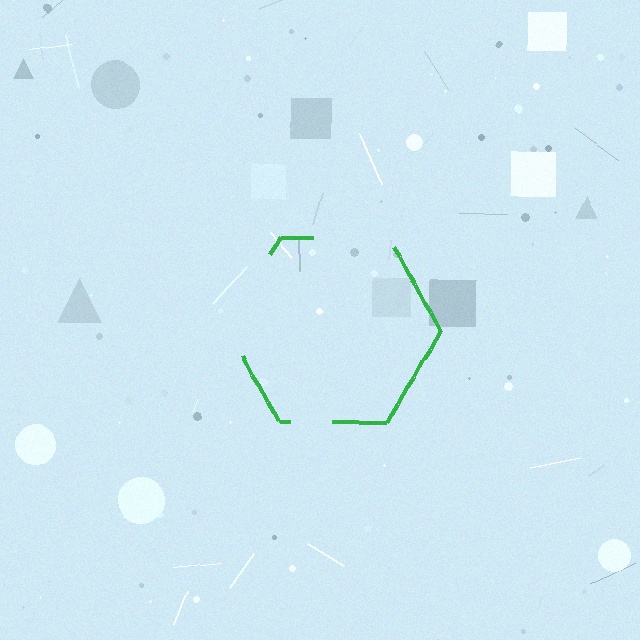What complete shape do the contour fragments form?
The contour fragments form a hexagon.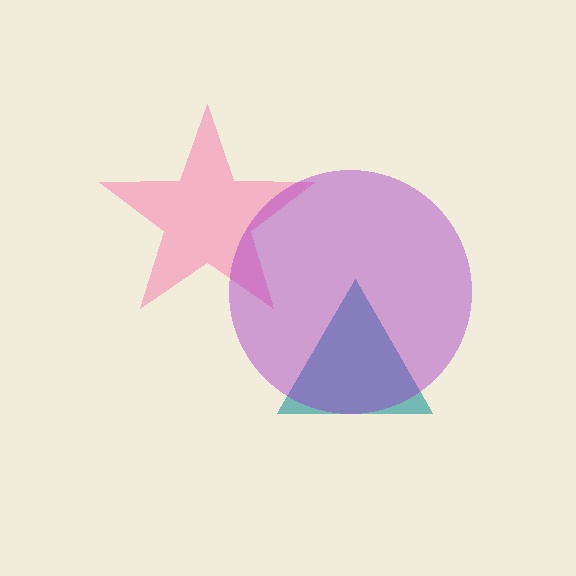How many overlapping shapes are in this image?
There are 3 overlapping shapes in the image.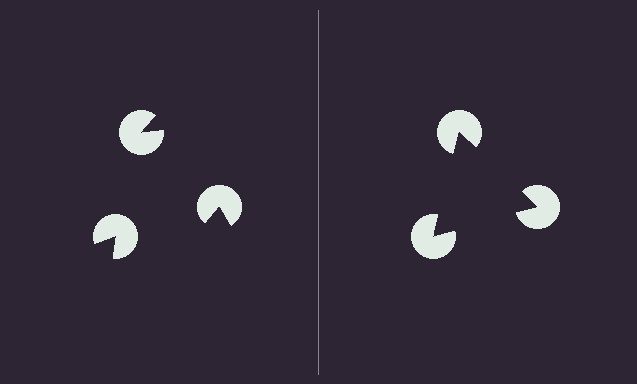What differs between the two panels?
The pac-man discs are positioned identically on both sides; only the wedge orientations differ. On the right they align to a triangle; on the left they are misaligned.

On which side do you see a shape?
An illusory triangle appears on the right side. On the left side the wedge cuts are rotated, so no coherent shape forms.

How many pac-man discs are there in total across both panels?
6 — 3 on each side.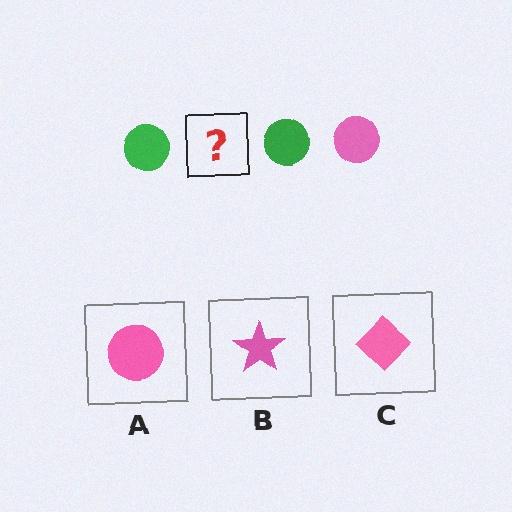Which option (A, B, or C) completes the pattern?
A.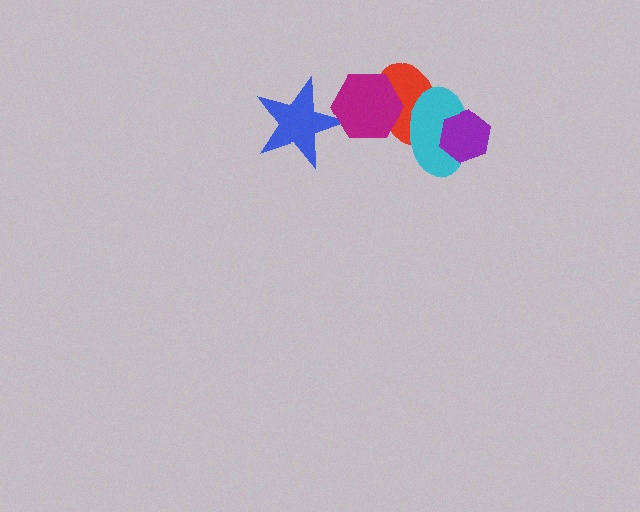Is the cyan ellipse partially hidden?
Yes, it is partially covered by another shape.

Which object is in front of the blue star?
The magenta hexagon is in front of the blue star.